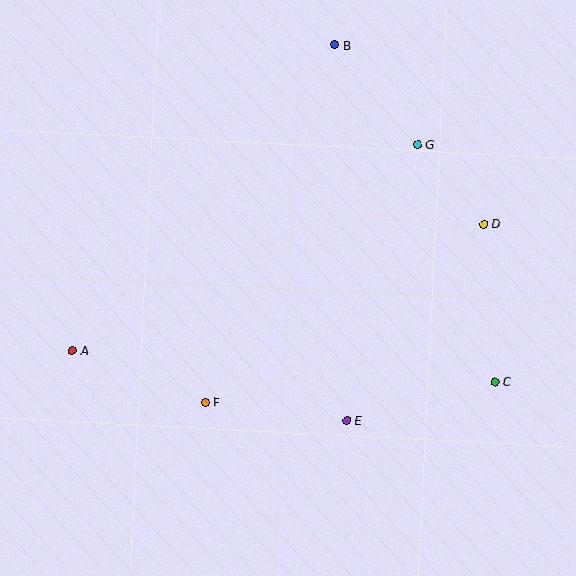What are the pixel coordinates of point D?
Point D is at (484, 224).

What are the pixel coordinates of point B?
Point B is at (335, 45).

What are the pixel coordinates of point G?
Point G is at (418, 144).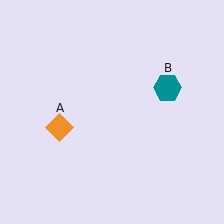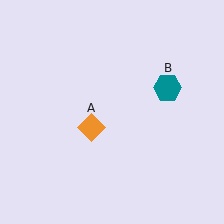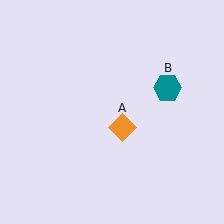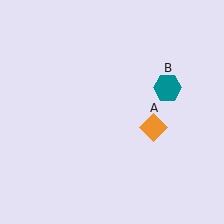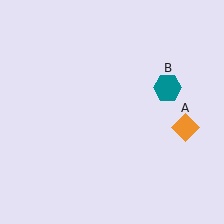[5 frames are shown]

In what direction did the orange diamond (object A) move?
The orange diamond (object A) moved right.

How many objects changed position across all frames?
1 object changed position: orange diamond (object A).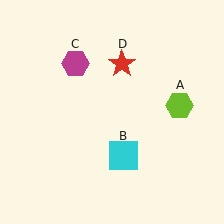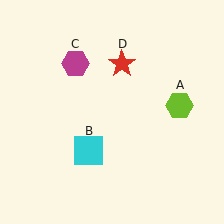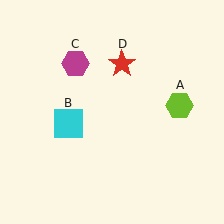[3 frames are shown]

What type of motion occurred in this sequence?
The cyan square (object B) rotated clockwise around the center of the scene.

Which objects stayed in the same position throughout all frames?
Lime hexagon (object A) and magenta hexagon (object C) and red star (object D) remained stationary.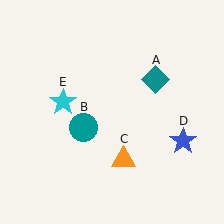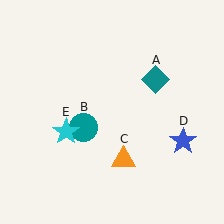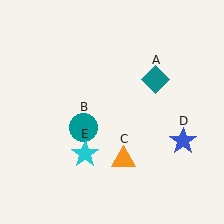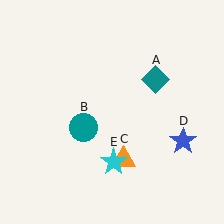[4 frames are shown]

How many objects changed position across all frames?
1 object changed position: cyan star (object E).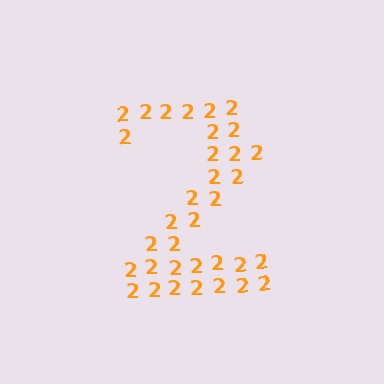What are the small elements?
The small elements are digit 2's.